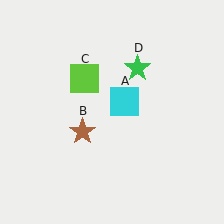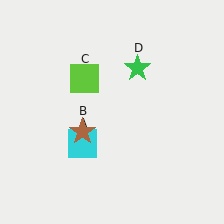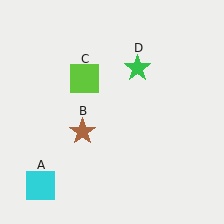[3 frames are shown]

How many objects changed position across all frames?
1 object changed position: cyan square (object A).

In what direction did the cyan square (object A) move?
The cyan square (object A) moved down and to the left.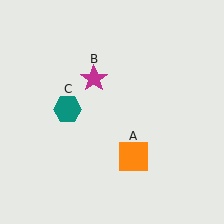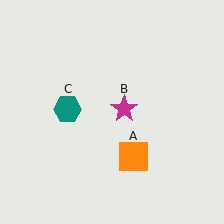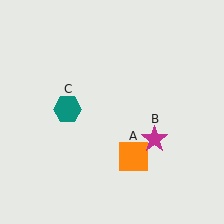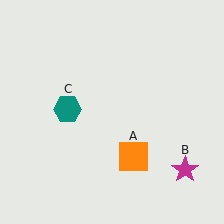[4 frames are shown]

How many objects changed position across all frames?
1 object changed position: magenta star (object B).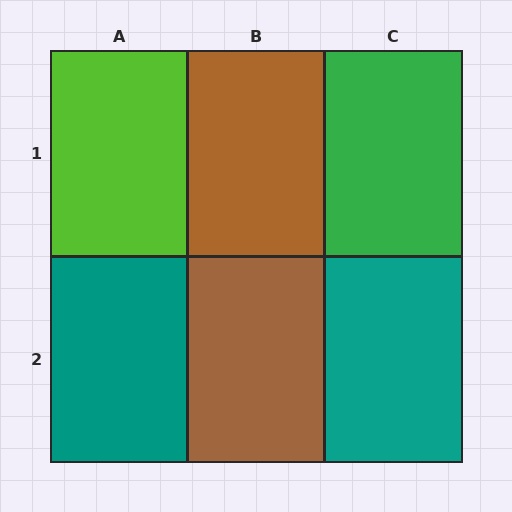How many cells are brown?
2 cells are brown.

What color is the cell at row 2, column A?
Teal.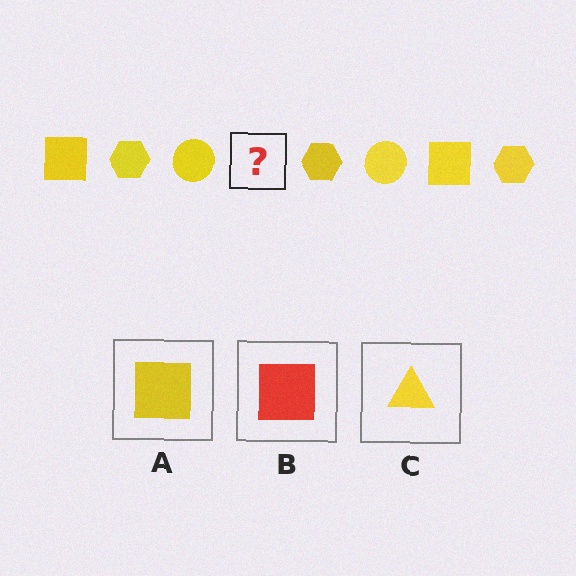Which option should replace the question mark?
Option A.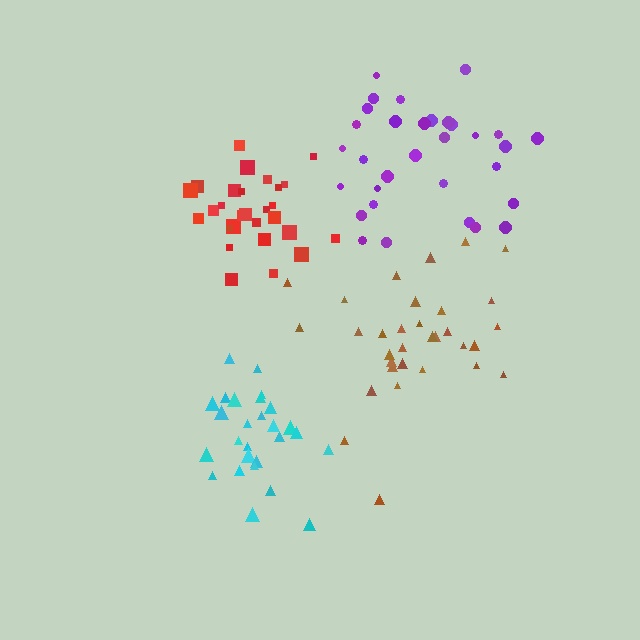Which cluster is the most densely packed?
Red.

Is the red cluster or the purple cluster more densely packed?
Red.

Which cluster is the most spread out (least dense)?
Purple.